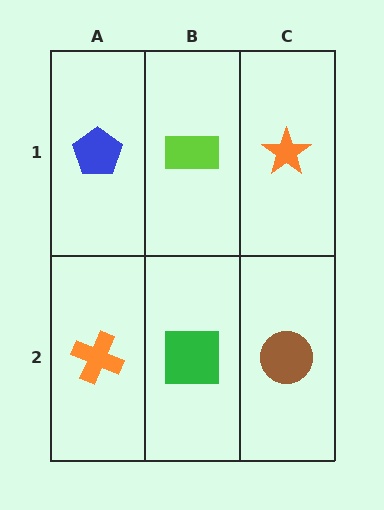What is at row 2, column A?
An orange cross.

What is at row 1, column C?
An orange star.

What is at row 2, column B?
A green square.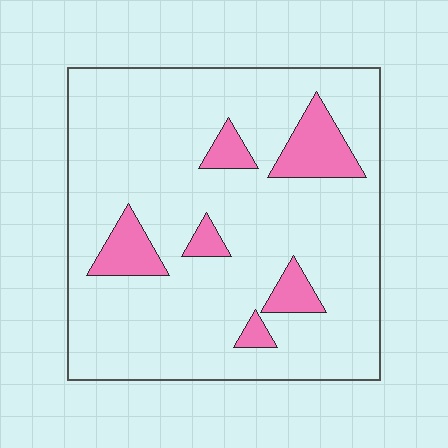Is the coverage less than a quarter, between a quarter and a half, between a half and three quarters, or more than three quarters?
Less than a quarter.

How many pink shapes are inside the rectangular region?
6.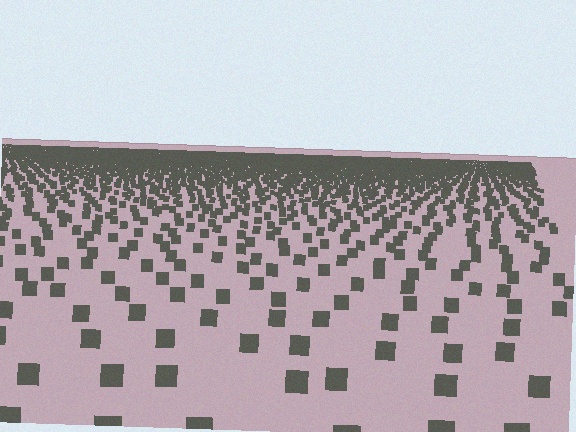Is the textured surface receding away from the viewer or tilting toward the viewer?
The surface is receding away from the viewer. Texture elements get smaller and denser toward the top.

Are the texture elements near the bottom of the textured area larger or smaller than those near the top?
Larger. Near the bottom, elements are closer to the viewer and appear at a bigger on-screen size.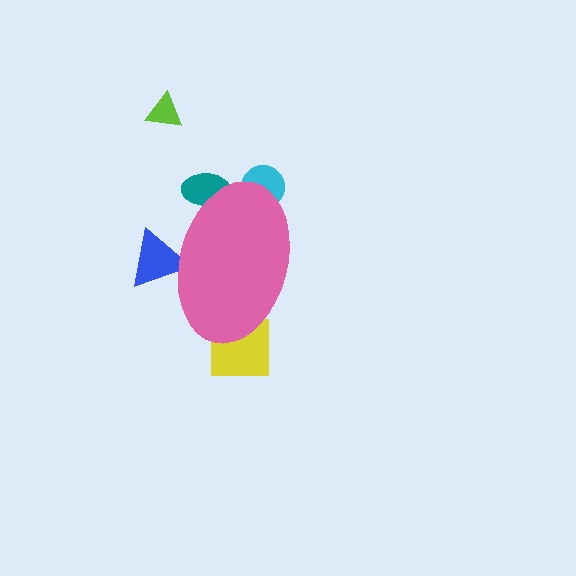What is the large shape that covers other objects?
A pink ellipse.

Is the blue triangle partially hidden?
Yes, the blue triangle is partially hidden behind the pink ellipse.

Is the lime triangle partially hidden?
No, the lime triangle is fully visible.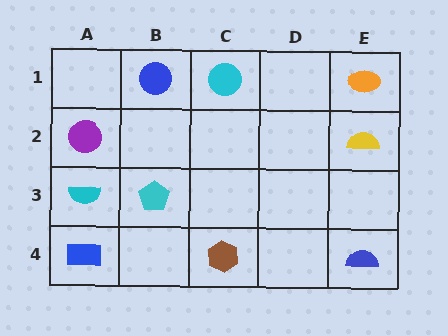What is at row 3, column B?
A cyan pentagon.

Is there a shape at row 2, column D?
No, that cell is empty.